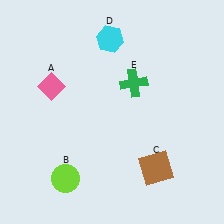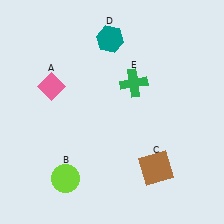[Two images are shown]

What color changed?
The hexagon (D) changed from cyan in Image 1 to teal in Image 2.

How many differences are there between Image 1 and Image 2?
There is 1 difference between the two images.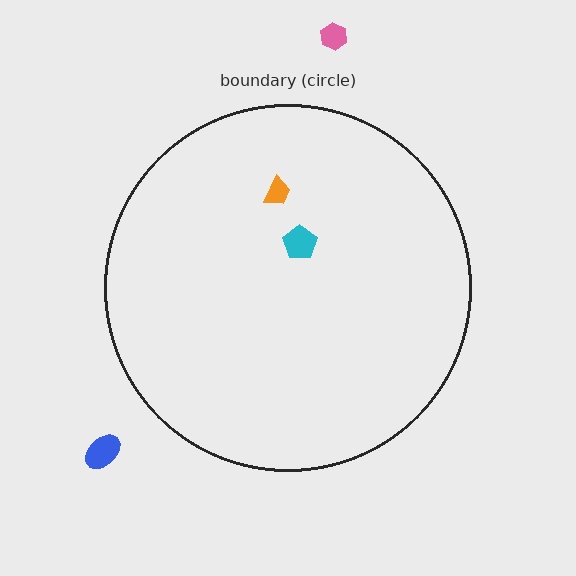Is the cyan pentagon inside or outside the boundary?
Inside.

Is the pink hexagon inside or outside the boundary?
Outside.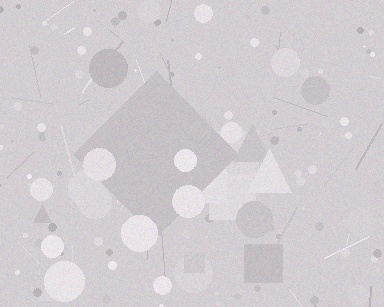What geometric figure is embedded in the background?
A diamond is embedded in the background.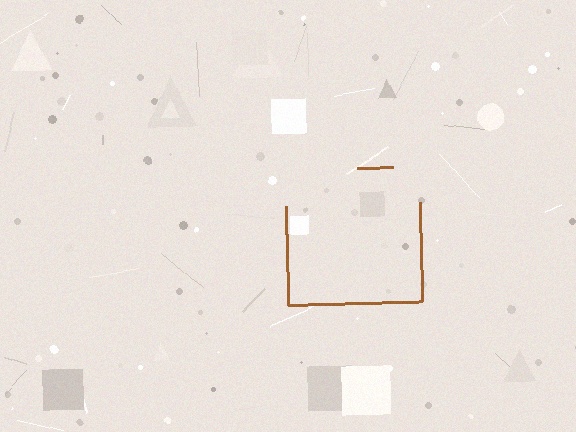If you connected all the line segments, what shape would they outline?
They would outline a square.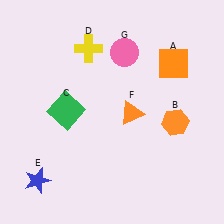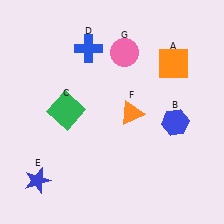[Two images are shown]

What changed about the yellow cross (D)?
In Image 1, D is yellow. In Image 2, it changed to blue.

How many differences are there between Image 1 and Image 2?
There are 2 differences between the two images.